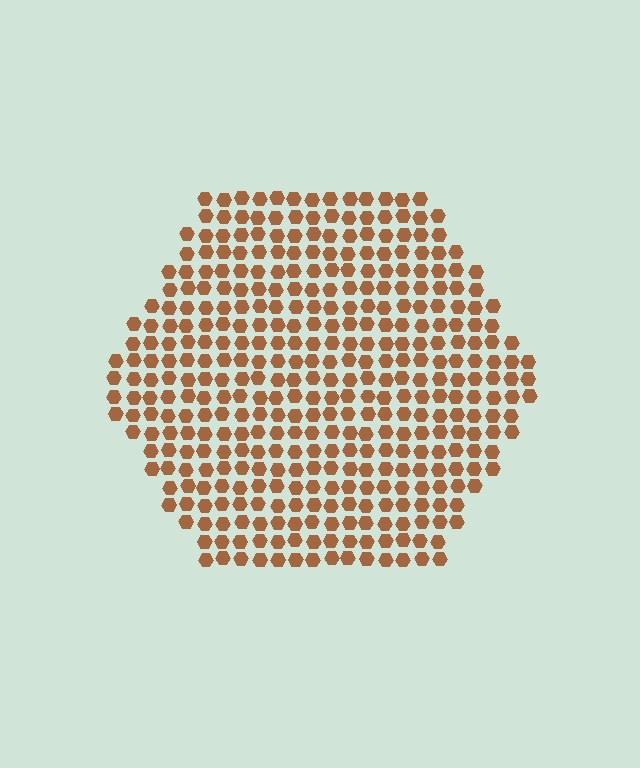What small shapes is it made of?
It is made of small hexagons.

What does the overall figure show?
The overall figure shows a hexagon.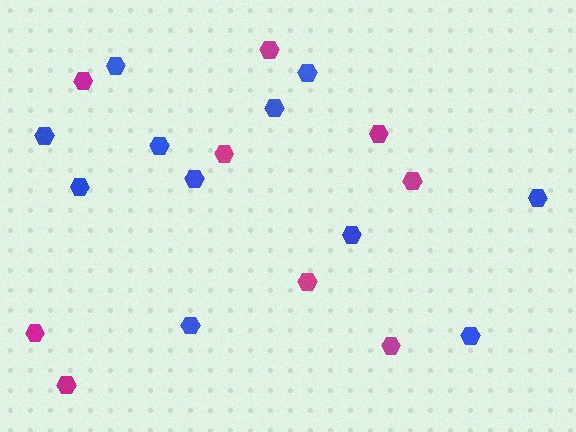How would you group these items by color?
There are 2 groups: one group of magenta hexagons (9) and one group of blue hexagons (11).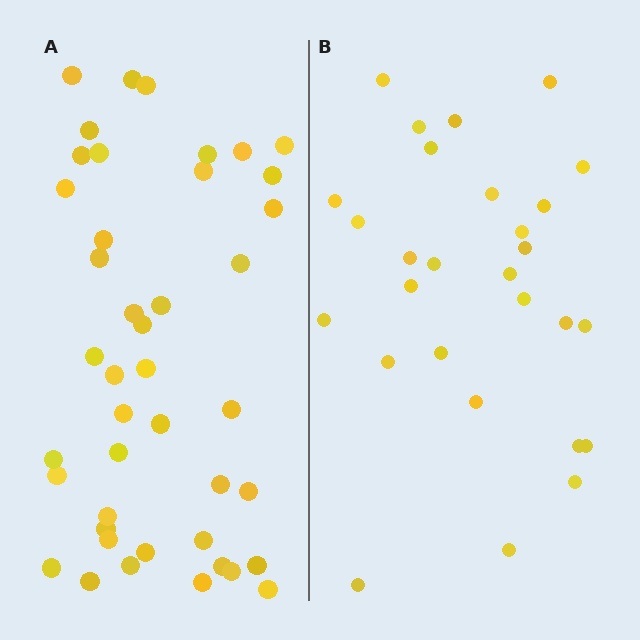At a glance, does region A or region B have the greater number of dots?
Region A (the left region) has more dots.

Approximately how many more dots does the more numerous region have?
Region A has approximately 15 more dots than region B.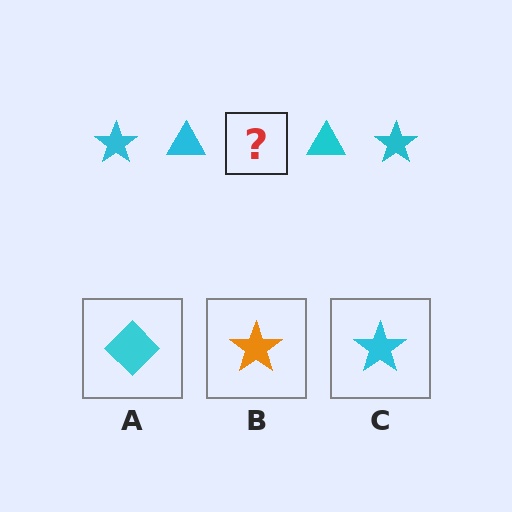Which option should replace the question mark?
Option C.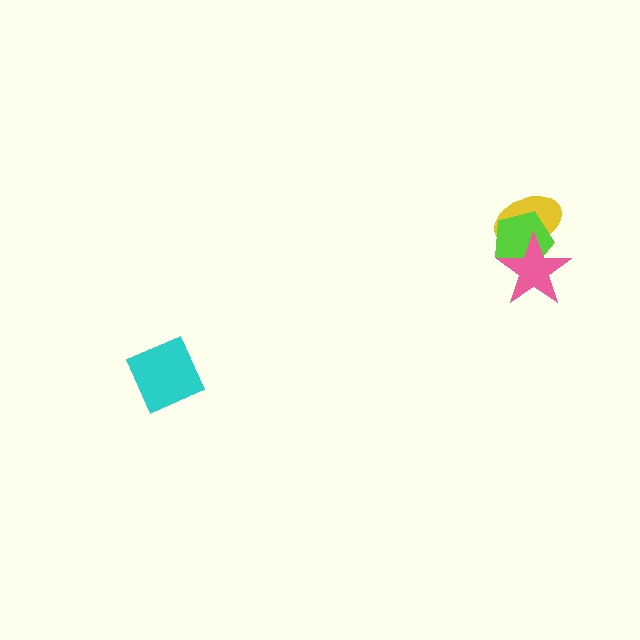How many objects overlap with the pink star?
2 objects overlap with the pink star.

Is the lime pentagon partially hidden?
Yes, it is partially covered by another shape.